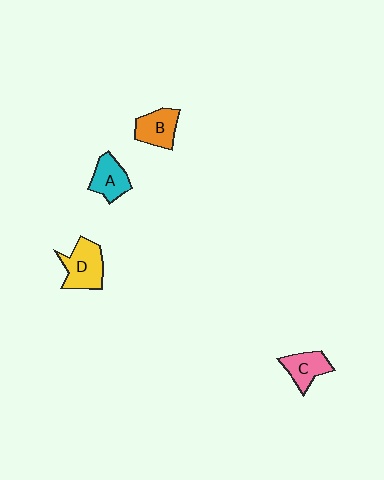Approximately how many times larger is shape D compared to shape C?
Approximately 1.4 times.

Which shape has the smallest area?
Shape A (cyan).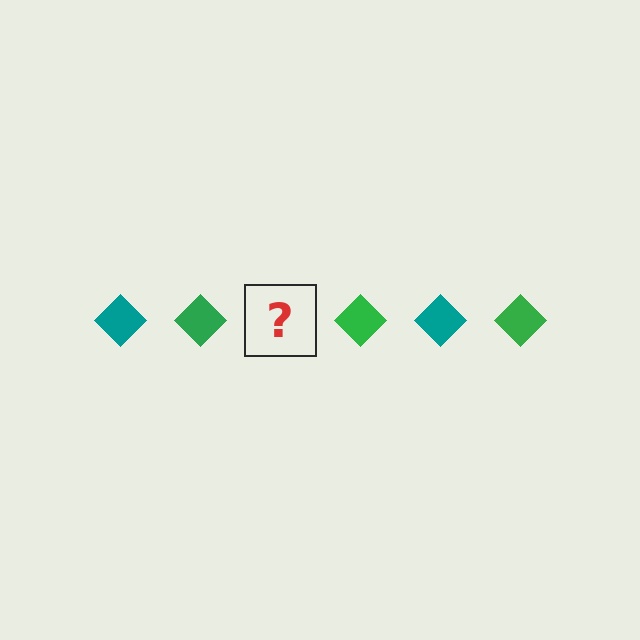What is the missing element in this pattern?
The missing element is a teal diamond.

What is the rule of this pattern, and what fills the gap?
The rule is that the pattern cycles through teal, green diamonds. The gap should be filled with a teal diamond.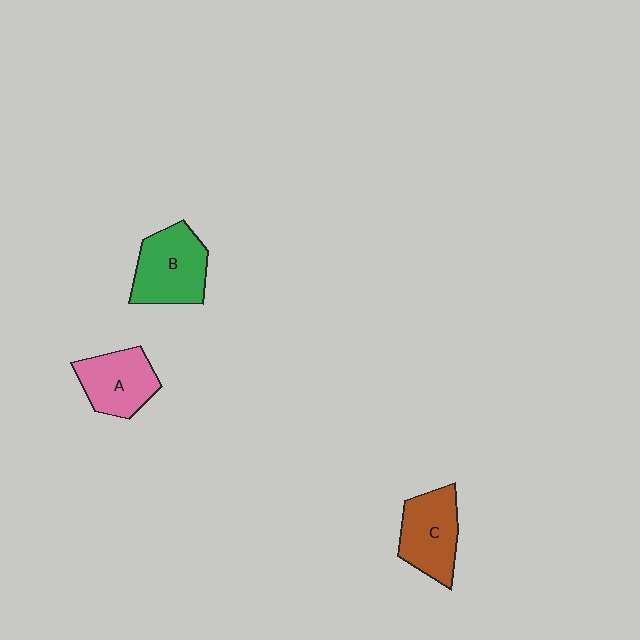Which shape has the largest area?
Shape B (green).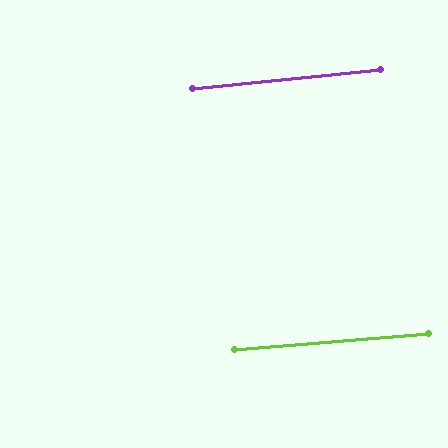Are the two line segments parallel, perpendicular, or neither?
Parallel — their directions differ by only 1.3°.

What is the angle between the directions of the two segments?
Approximately 1 degree.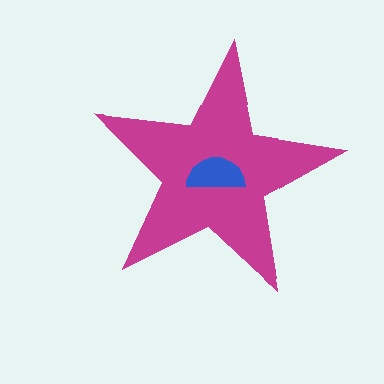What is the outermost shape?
The magenta star.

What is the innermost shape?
The blue semicircle.